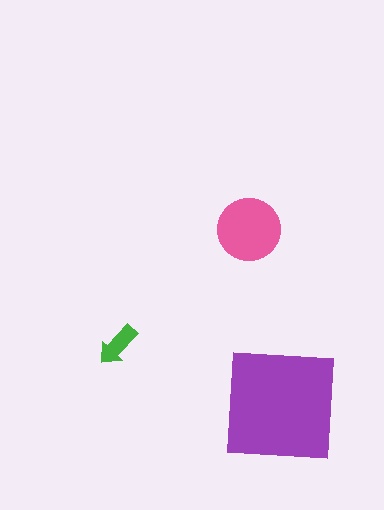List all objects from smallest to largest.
The green arrow, the pink circle, the purple square.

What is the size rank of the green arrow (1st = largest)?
3rd.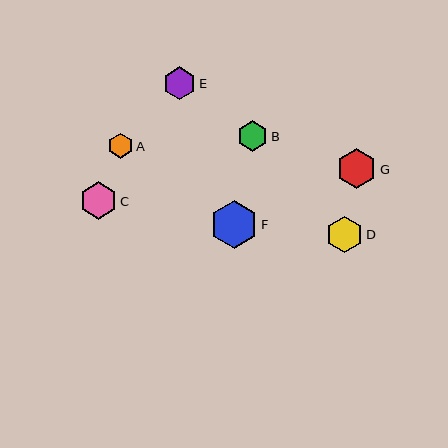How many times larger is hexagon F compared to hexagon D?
Hexagon F is approximately 1.3 times the size of hexagon D.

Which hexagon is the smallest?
Hexagon A is the smallest with a size of approximately 24 pixels.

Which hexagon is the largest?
Hexagon F is the largest with a size of approximately 48 pixels.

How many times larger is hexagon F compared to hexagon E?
Hexagon F is approximately 1.5 times the size of hexagon E.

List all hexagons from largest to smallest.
From largest to smallest: F, G, C, D, E, B, A.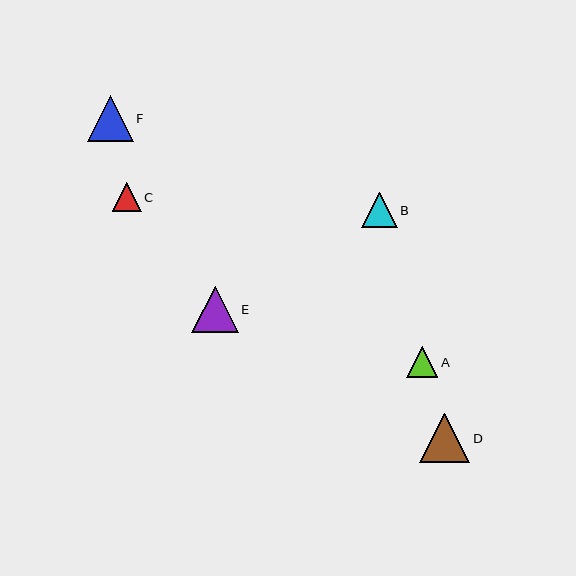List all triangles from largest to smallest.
From largest to smallest: D, E, F, B, A, C.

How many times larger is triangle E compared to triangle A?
Triangle E is approximately 1.5 times the size of triangle A.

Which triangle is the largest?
Triangle D is the largest with a size of approximately 50 pixels.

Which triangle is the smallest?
Triangle C is the smallest with a size of approximately 29 pixels.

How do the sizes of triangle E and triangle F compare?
Triangle E and triangle F are approximately the same size.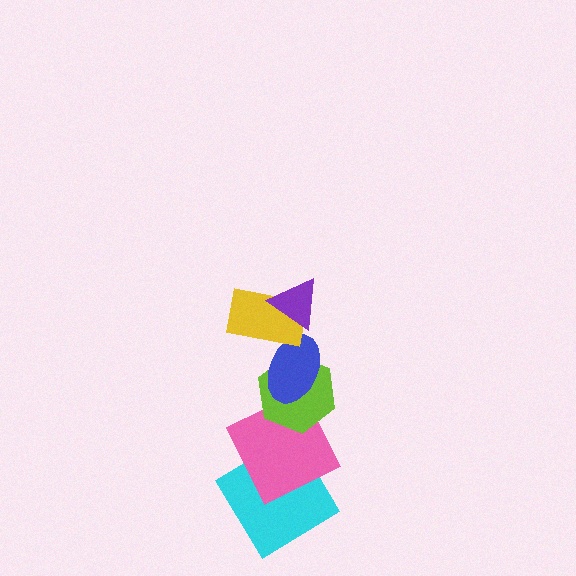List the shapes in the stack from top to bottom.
From top to bottom: the purple triangle, the yellow rectangle, the blue ellipse, the lime hexagon, the pink square, the cyan diamond.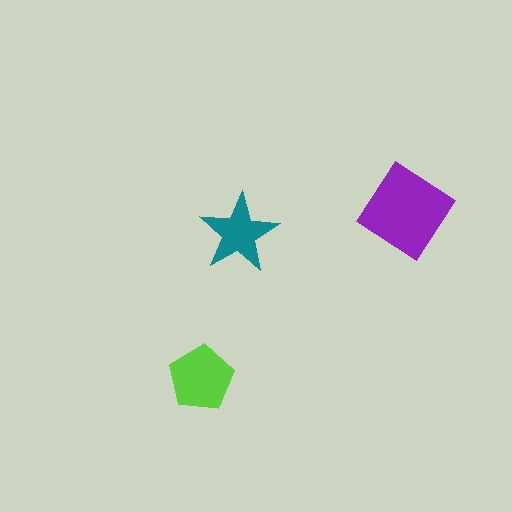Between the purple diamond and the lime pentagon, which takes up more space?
The purple diamond.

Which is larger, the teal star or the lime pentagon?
The lime pentagon.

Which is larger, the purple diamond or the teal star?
The purple diamond.